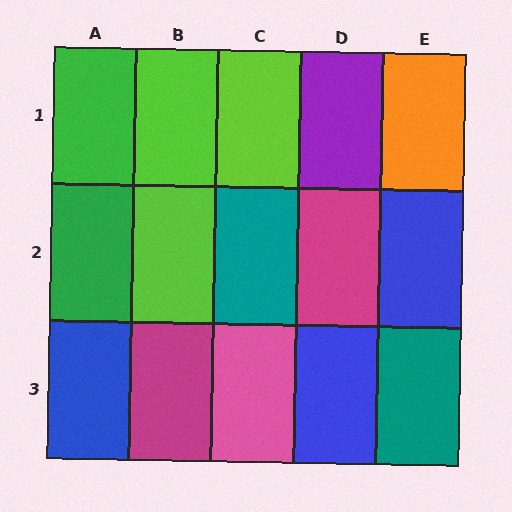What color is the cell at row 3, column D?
Blue.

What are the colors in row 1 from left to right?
Green, lime, lime, purple, orange.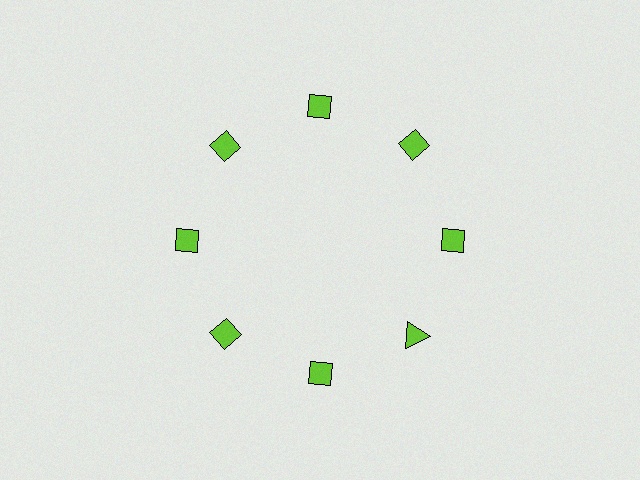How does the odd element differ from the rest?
It has a different shape: triangle instead of diamond.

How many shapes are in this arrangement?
There are 8 shapes arranged in a ring pattern.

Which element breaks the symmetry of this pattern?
The lime triangle at roughly the 4 o'clock position breaks the symmetry. All other shapes are lime diamonds.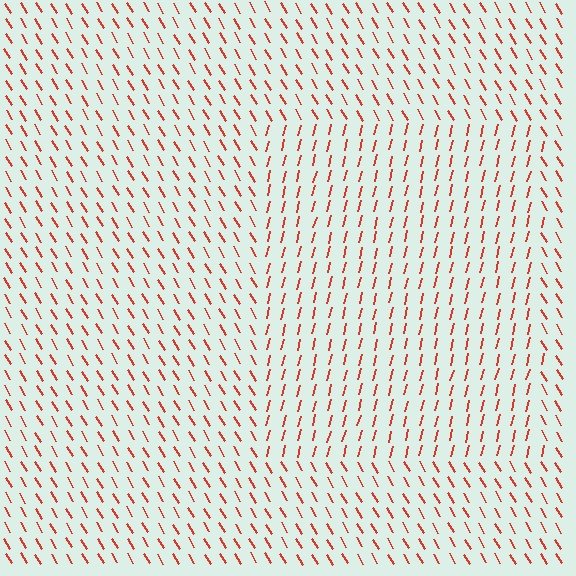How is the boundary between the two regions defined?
The boundary is defined purely by a change in line orientation (approximately 45 degrees difference). All lines are the same color and thickness.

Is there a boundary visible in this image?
Yes, there is a texture boundary formed by a change in line orientation.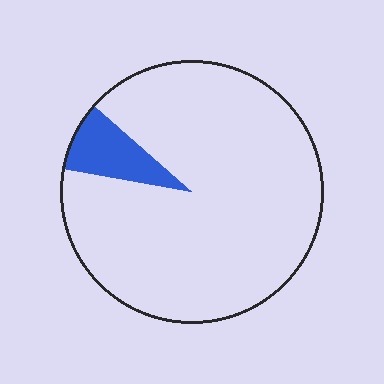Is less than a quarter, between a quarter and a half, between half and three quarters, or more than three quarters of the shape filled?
Less than a quarter.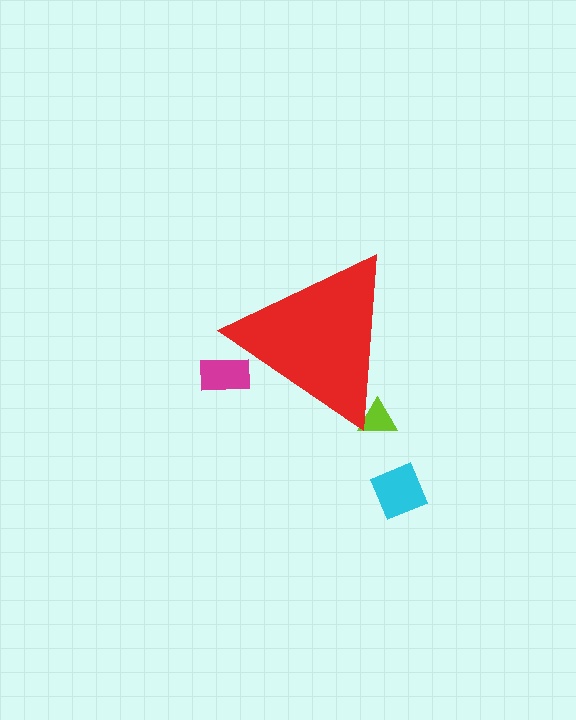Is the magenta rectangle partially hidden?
Yes, the magenta rectangle is partially hidden behind the red triangle.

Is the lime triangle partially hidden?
Yes, the lime triangle is partially hidden behind the red triangle.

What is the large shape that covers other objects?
A red triangle.